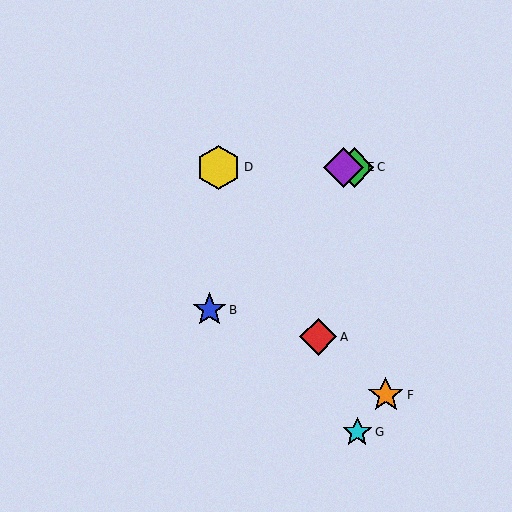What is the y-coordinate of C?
Object C is at y≈167.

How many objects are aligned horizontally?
3 objects (C, D, E) are aligned horizontally.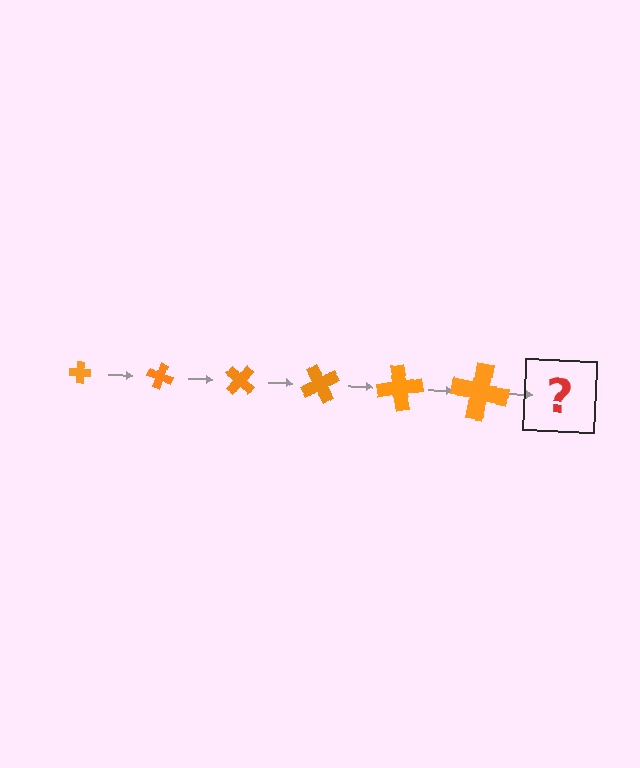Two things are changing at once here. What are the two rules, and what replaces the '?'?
The two rules are that the cross grows larger each step and it rotates 20 degrees each step. The '?' should be a cross, larger than the previous one and rotated 120 degrees from the start.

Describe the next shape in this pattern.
It should be a cross, larger than the previous one and rotated 120 degrees from the start.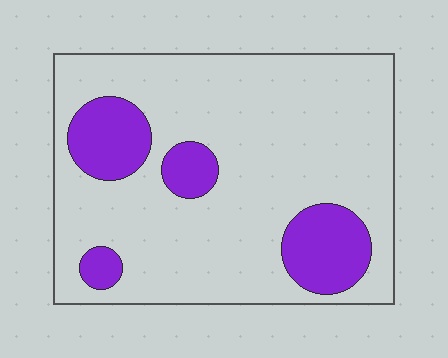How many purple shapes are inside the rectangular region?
4.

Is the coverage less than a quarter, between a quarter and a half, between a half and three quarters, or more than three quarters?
Less than a quarter.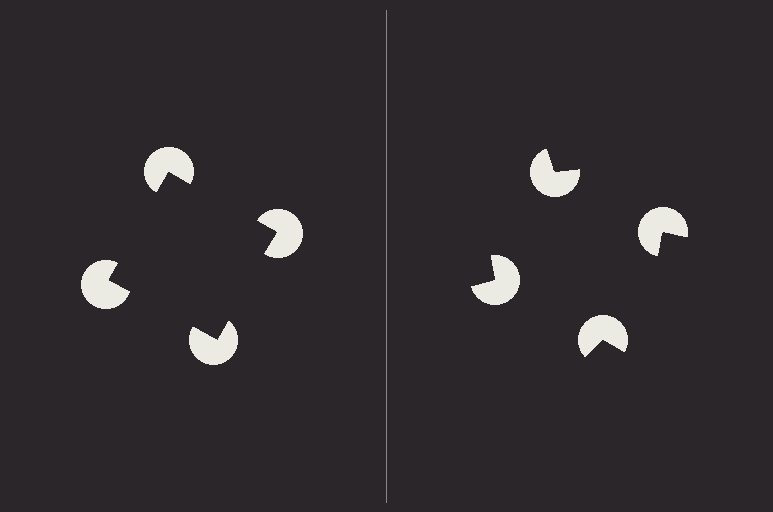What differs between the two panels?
The pac-man discs are positioned identically on both sides; only the wedge orientations differ. On the left they align to a square; on the right they are misaligned.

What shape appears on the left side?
An illusory square.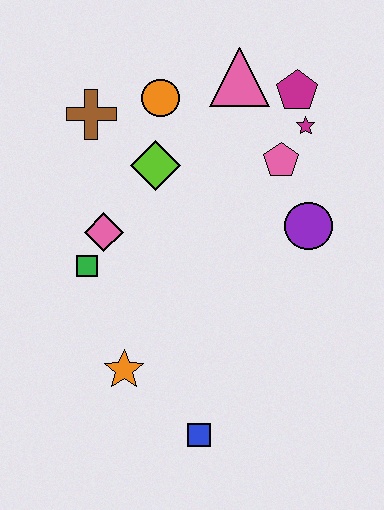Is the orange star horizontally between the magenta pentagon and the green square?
Yes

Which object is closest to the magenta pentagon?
The magenta star is closest to the magenta pentagon.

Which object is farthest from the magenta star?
The blue square is farthest from the magenta star.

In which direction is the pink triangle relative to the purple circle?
The pink triangle is above the purple circle.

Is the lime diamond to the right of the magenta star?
No